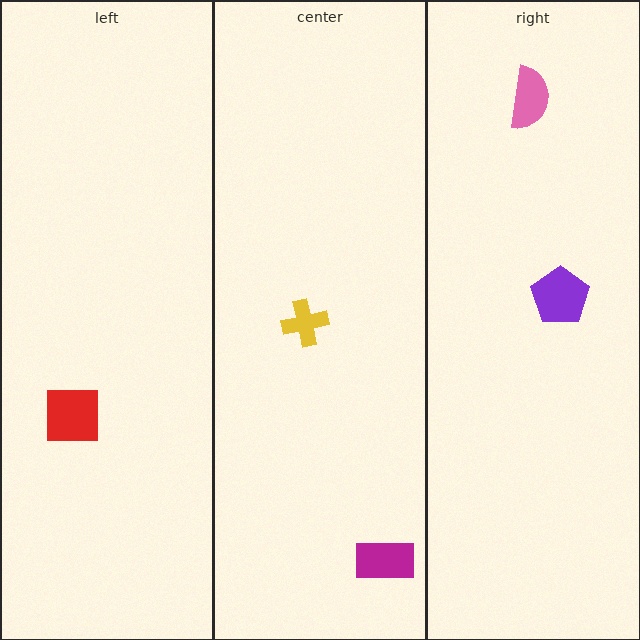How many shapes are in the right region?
2.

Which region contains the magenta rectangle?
The center region.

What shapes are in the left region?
The red square.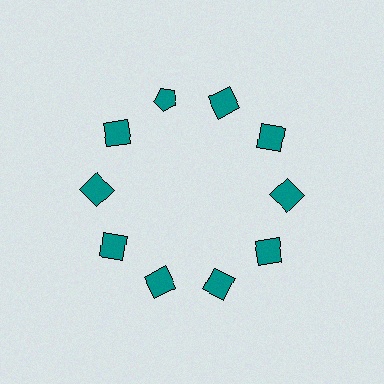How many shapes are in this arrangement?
There are 10 shapes arranged in a ring pattern.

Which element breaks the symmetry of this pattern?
The teal pentagon at roughly the 11 o'clock position breaks the symmetry. All other shapes are teal squares.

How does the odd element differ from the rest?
It has a different shape: pentagon instead of square.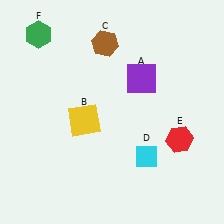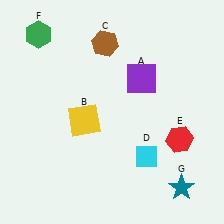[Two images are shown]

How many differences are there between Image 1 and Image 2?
There is 1 difference between the two images.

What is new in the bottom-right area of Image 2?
A teal star (G) was added in the bottom-right area of Image 2.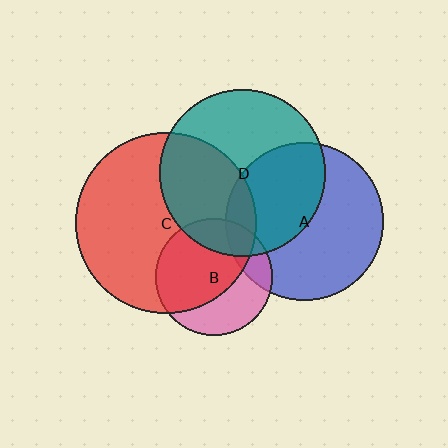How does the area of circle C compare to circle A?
Approximately 1.3 times.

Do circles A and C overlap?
Yes.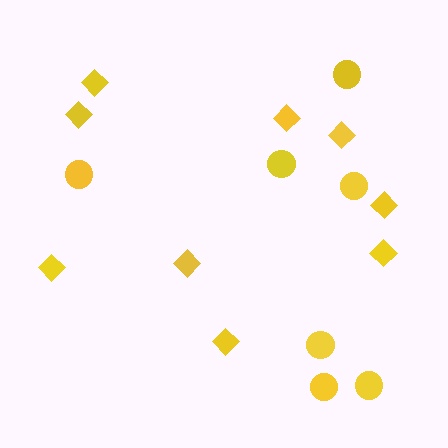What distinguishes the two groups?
There are 2 groups: one group of diamonds (9) and one group of circles (7).